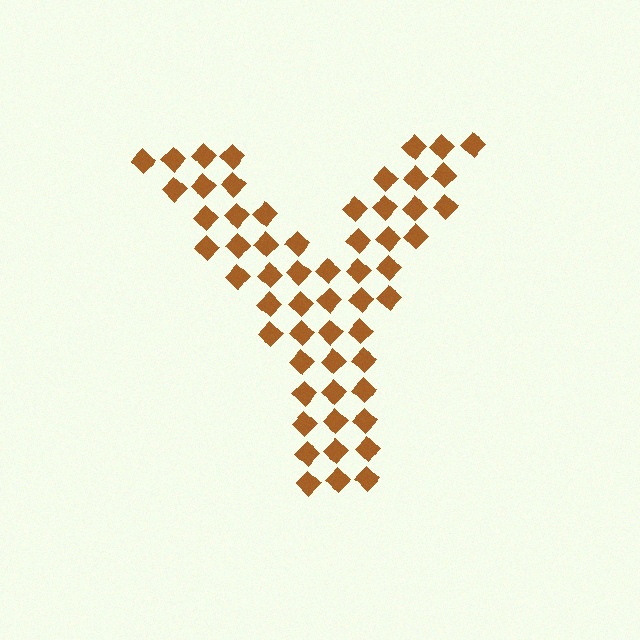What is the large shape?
The large shape is the letter Y.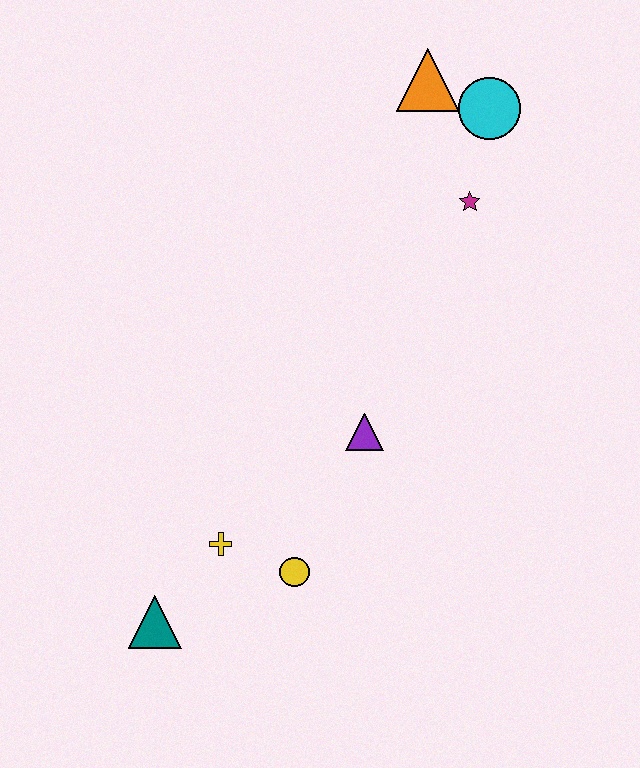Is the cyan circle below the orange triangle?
Yes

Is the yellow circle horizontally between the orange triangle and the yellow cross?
Yes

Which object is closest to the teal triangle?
The yellow cross is closest to the teal triangle.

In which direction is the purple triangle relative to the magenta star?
The purple triangle is below the magenta star.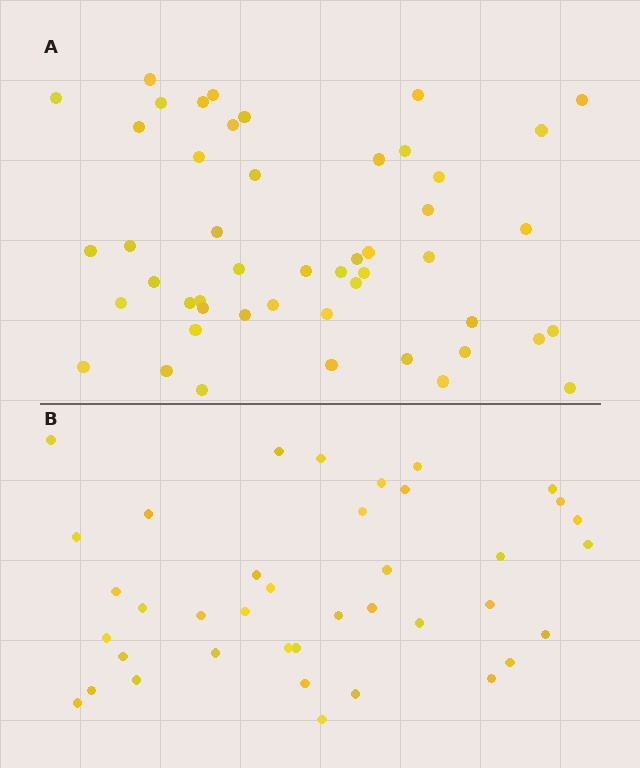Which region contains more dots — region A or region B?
Region A (the top region) has more dots.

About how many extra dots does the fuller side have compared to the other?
Region A has roughly 10 or so more dots than region B.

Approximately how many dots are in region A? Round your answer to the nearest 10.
About 50 dots. (The exact count is 49, which rounds to 50.)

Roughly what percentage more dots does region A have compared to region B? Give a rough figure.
About 25% more.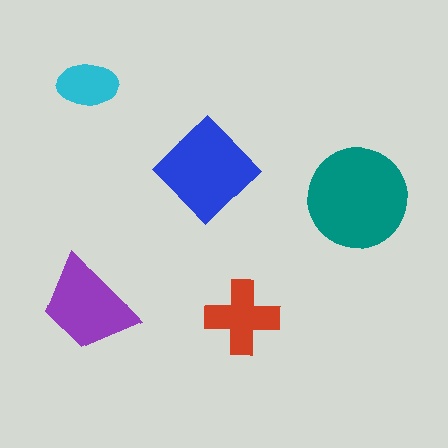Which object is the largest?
The teal circle.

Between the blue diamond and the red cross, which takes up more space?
The blue diamond.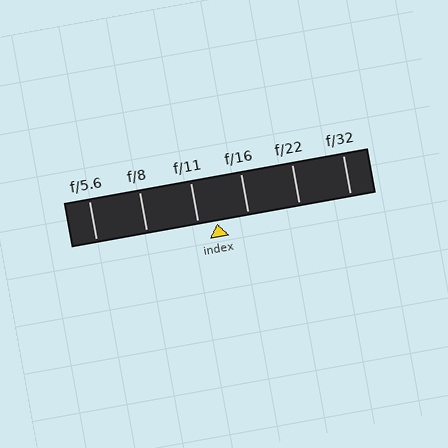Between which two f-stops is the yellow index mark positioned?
The index mark is between f/11 and f/16.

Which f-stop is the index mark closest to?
The index mark is closest to f/11.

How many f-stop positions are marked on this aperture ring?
There are 6 f-stop positions marked.